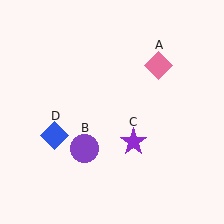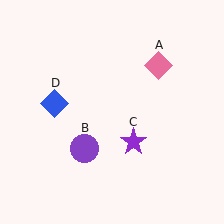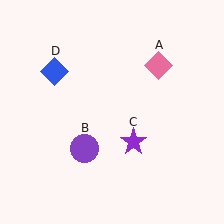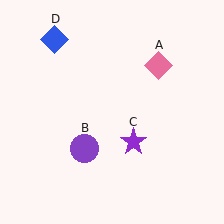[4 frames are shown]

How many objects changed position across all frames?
1 object changed position: blue diamond (object D).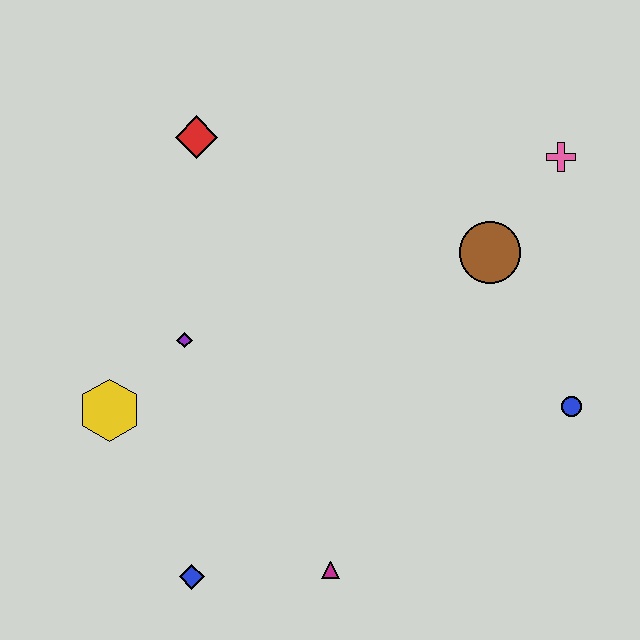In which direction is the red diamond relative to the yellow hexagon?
The red diamond is above the yellow hexagon.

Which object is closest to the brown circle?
The pink cross is closest to the brown circle.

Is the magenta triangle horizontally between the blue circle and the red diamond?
Yes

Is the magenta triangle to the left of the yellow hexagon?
No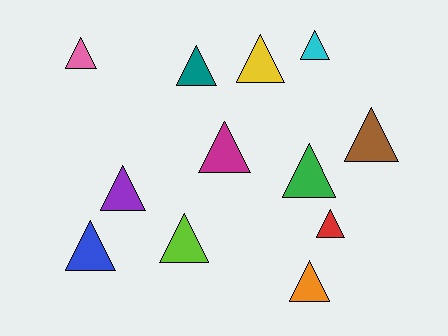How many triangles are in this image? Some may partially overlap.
There are 12 triangles.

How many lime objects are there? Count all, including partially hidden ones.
There is 1 lime object.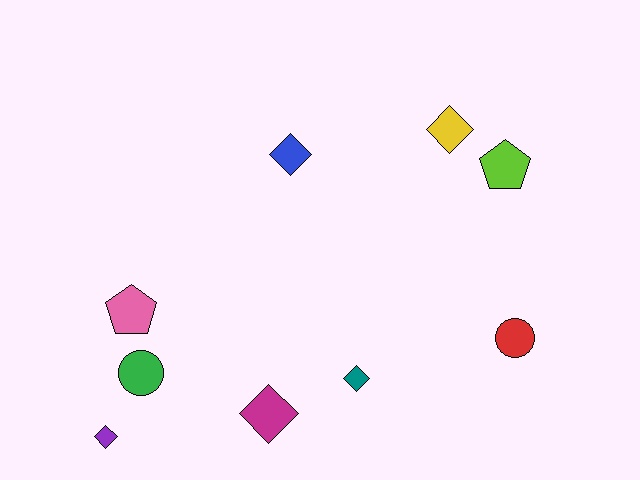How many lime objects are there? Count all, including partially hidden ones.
There is 1 lime object.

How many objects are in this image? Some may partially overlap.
There are 9 objects.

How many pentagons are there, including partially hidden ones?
There are 2 pentagons.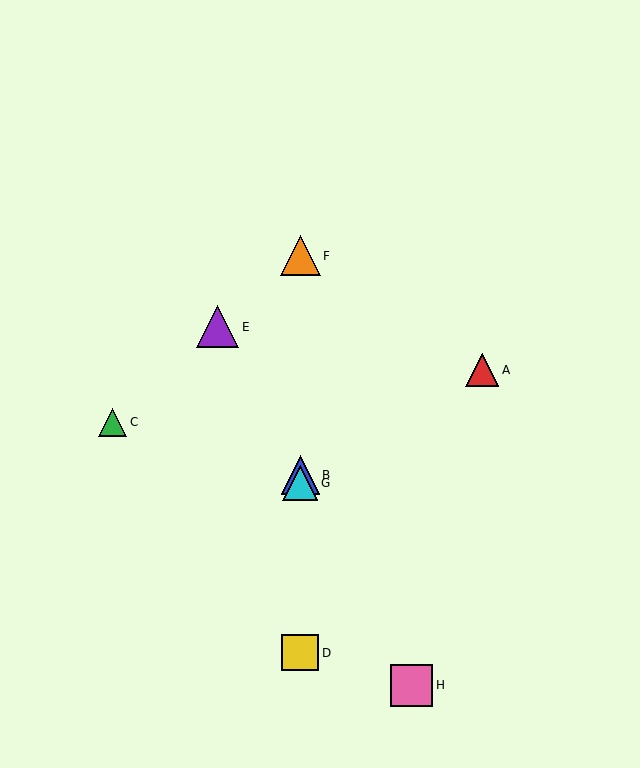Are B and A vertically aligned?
No, B is at x≈300 and A is at x≈482.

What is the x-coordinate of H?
Object H is at x≈412.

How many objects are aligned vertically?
4 objects (B, D, F, G) are aligned vertically.